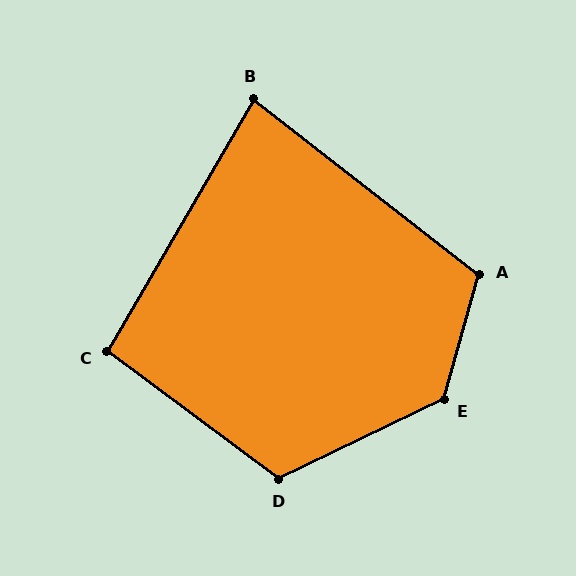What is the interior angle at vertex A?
Approximately 112 degrees (obtuse).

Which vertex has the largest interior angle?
E, at approximately 132 degrees.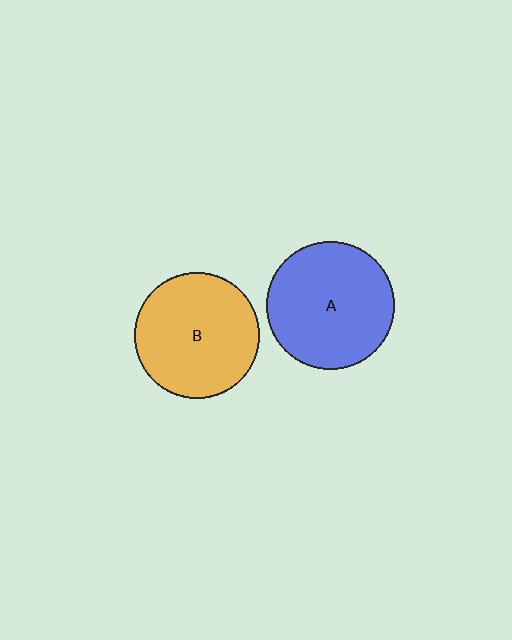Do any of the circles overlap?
No, none of the circles overlap.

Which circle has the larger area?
Circle A (blue).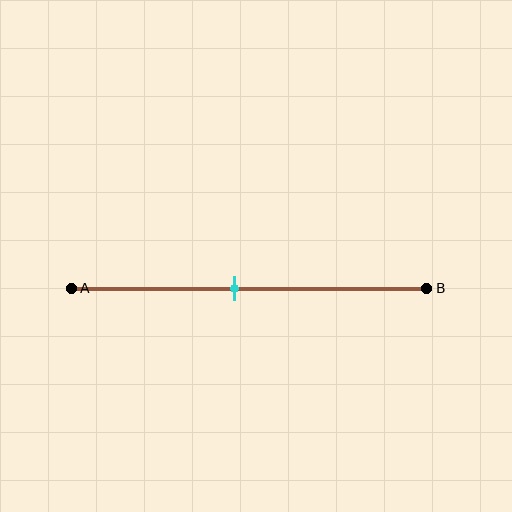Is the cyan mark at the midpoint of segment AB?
No, the mark is at about 45% from A, not at the 50% midpoint.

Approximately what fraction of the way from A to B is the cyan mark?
The cyan mark is approximately 45% of the way from A to B.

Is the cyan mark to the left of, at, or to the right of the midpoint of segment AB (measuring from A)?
The cyan mark is to the left of the midpoint of segment AB.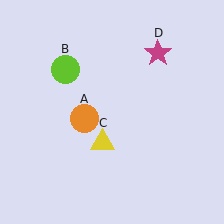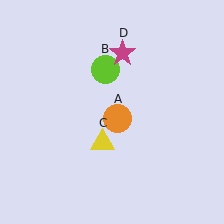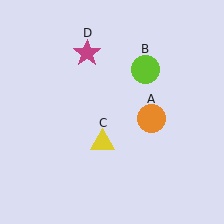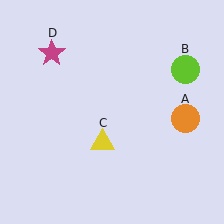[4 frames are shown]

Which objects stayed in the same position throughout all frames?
Yellow triangle (object C) remained stationary.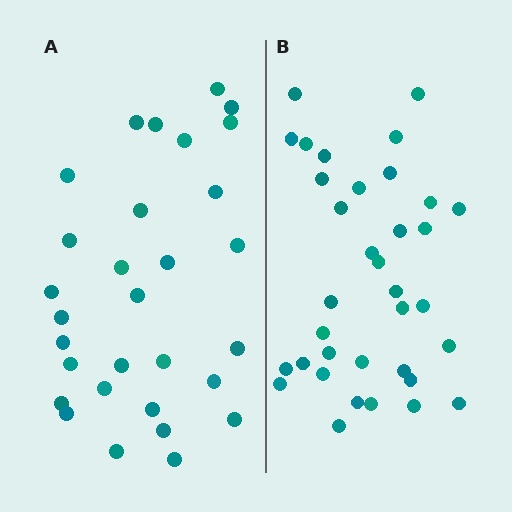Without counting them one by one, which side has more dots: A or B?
Region B (the right region) has more dots.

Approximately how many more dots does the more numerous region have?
Region B has about 5 more dots than region A.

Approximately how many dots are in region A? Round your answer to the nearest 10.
About 30 dots.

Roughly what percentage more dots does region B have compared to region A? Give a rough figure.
About 15% more.